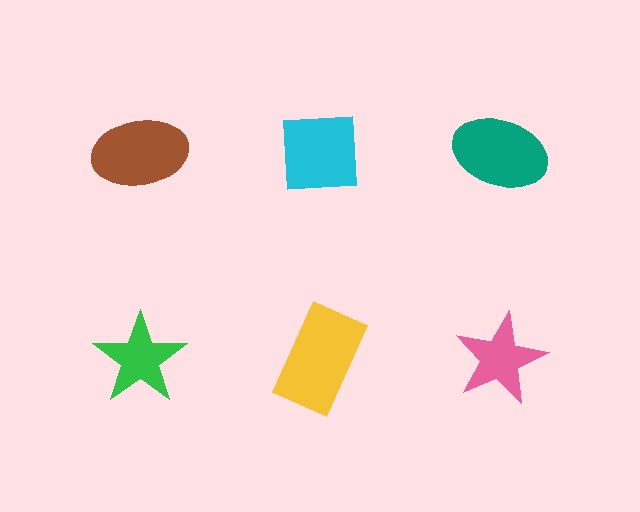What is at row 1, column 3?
A teal ellipse.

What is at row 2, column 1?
A green star.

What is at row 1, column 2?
A cyan square.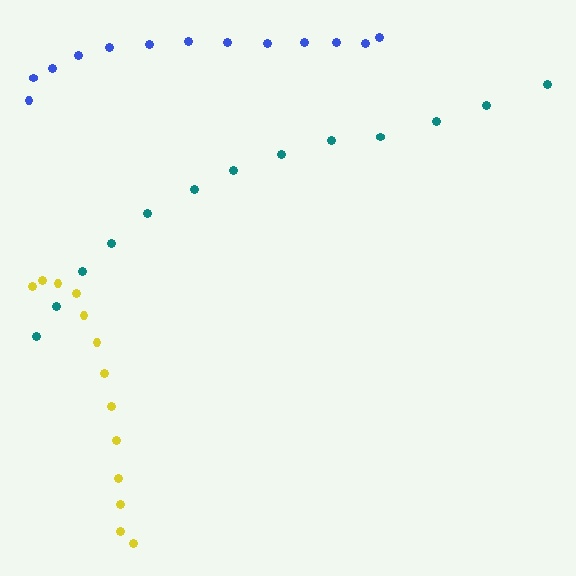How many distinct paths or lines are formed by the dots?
There are 3 distinct paths.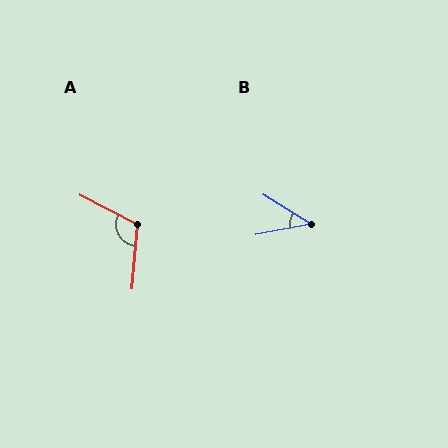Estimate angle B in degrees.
Approximately 43 degrees.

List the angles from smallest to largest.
B (43°), A (112°).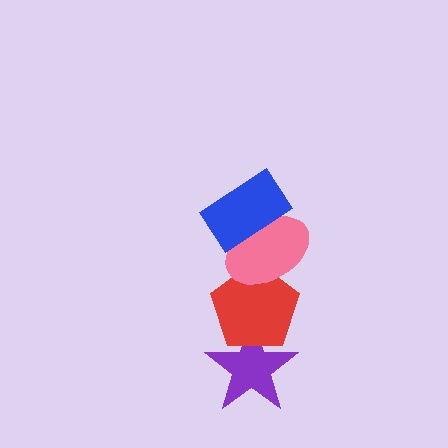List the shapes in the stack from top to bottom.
From top to bottom: the blue rectangle, the pink ellipse, the red pentagon, the purple star.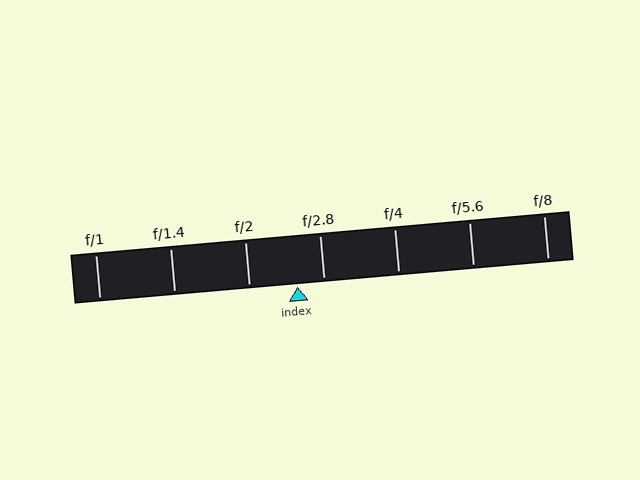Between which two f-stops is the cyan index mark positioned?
The index mark is between f/2 and f/2.8.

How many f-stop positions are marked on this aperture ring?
There are 7 f-stop positions marked.